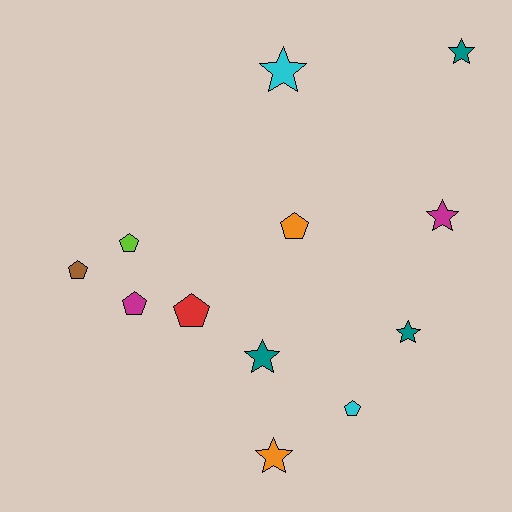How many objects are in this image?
There are 12 objects.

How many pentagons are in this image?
There are 6 pentagons.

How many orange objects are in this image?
There are 2 orange objects.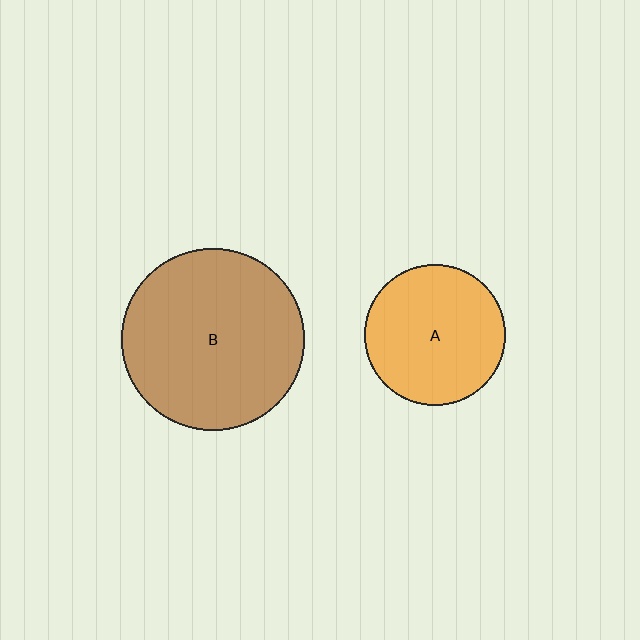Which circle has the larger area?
Circle B (brown).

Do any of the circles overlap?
No, none of the circles overlap.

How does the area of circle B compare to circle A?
Approximately 1.7 times.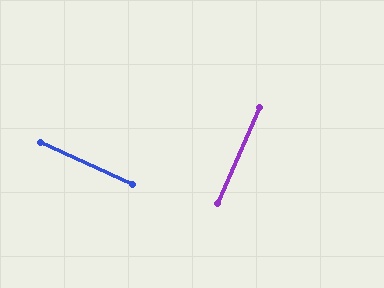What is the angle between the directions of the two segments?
Approximately 90 degrees.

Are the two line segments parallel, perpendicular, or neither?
Perpendicular — they meet at approximately 90°.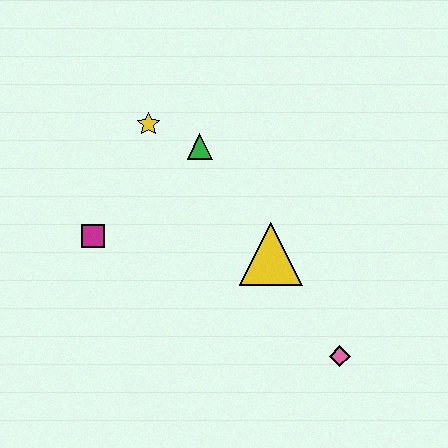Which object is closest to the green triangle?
The yellow star is closest to the green triangle.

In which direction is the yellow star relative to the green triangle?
The yellow star is to the left of the green triangle.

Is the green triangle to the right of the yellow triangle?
No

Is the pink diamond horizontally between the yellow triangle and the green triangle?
No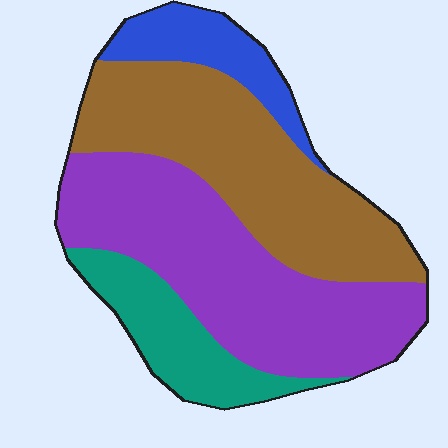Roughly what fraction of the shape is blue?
Blue takes up about one tenth (1/10) of the shape.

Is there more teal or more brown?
Brown.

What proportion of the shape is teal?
Teal takes up less than a sixth of the shape.